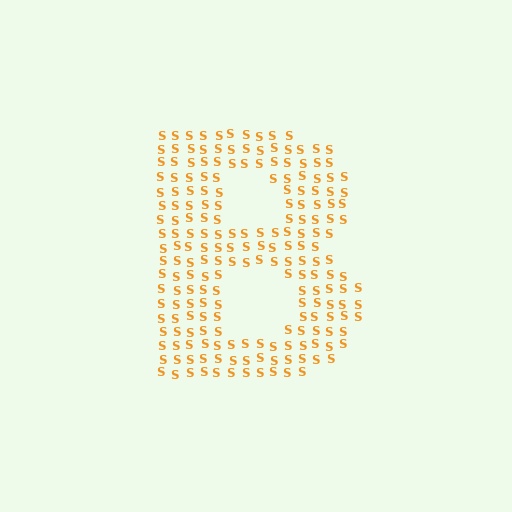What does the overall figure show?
The overall figure shows the letter B.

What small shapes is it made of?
It is made of small letter S's.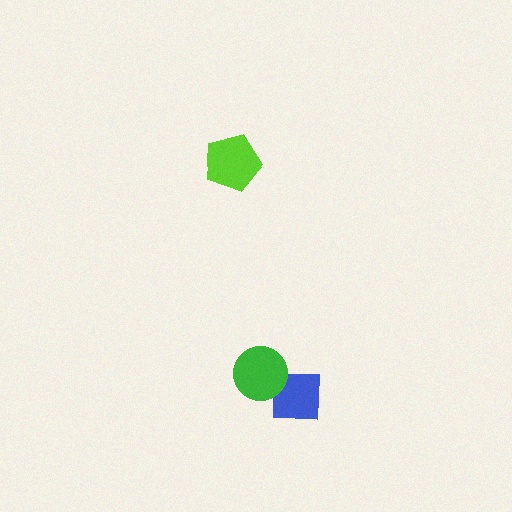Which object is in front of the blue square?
The green circle is in front of the blue square.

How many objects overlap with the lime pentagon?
0 objects overlap with the lime pentagon.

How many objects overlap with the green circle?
1 object overlaps with the green circle.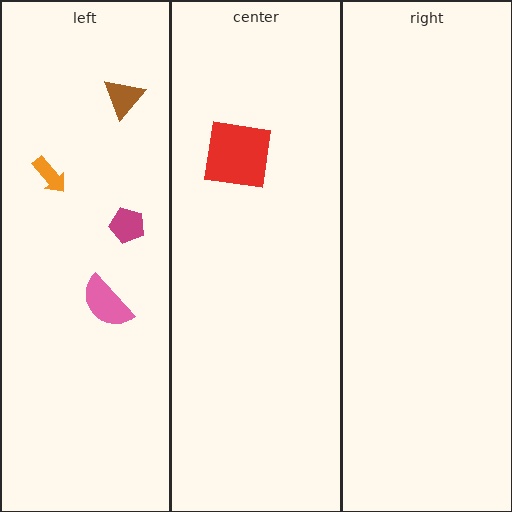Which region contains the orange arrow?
The left region.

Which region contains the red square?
The center region.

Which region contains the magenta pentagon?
The left region.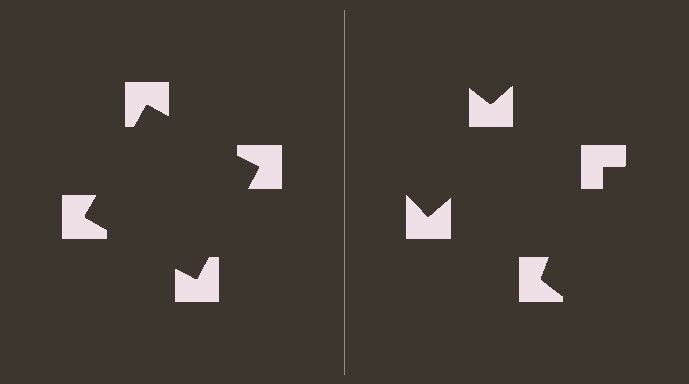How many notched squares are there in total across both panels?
8 — 4 on each side.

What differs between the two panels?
The notched squares are positioned identically on both sides; only the wedge orientations differ. On the left they align to a square; on the right they are misaligned.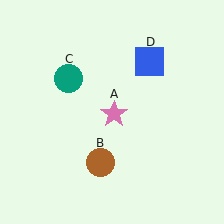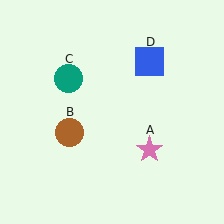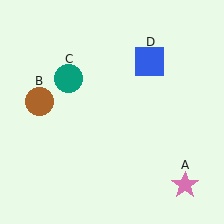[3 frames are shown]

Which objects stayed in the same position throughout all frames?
Teal circle (object C) and blue square (object D) remained stationary.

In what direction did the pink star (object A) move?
The pink star (object A) moved down and to the right.